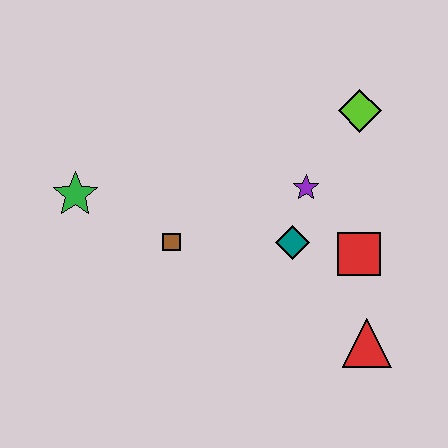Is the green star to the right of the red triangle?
No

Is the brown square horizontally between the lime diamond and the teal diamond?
No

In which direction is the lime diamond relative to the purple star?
The lime diamond is above the purple star.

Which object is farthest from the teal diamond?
The green star is farthest from the teal diamond.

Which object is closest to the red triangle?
The red square is closest to the red triangle.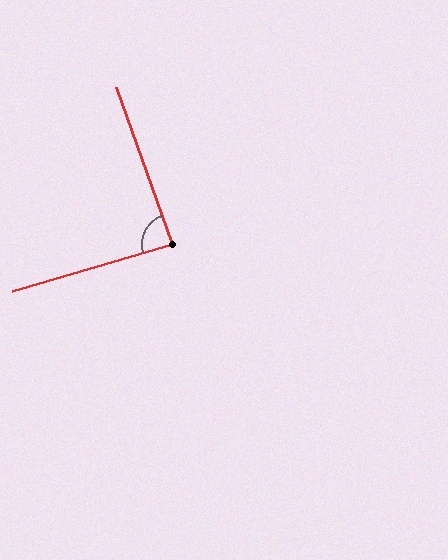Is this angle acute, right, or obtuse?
It is approximately a right angle.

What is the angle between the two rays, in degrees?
Approximately 86 degrees.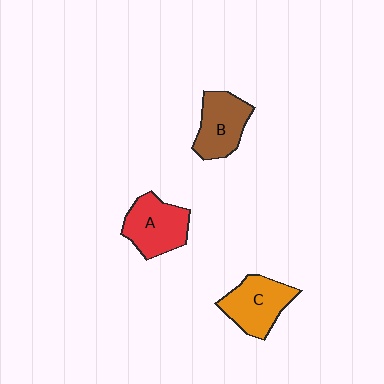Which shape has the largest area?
Shape A (red).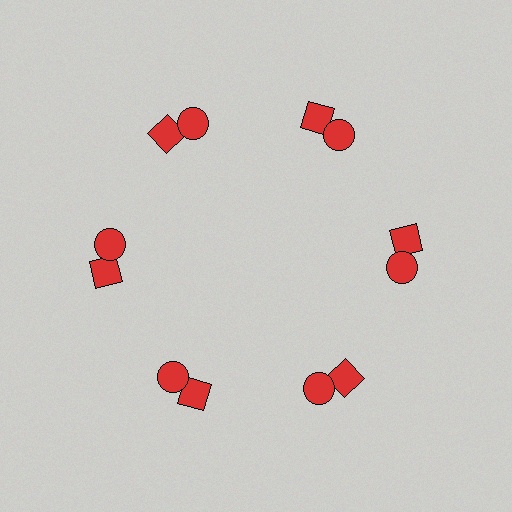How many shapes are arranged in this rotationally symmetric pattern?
There are 12 shapes, arranged in 6 groups of 2.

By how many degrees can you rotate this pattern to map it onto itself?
The pattern maps onto itself every 60 degrees of rotation.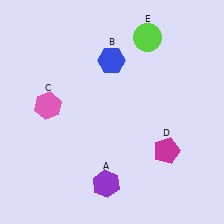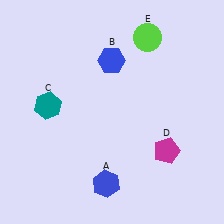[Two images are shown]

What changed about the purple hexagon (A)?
In Image 1, A is purple. In Image 2, it changed to blue.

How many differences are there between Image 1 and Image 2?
There are 2 differences between the two images.